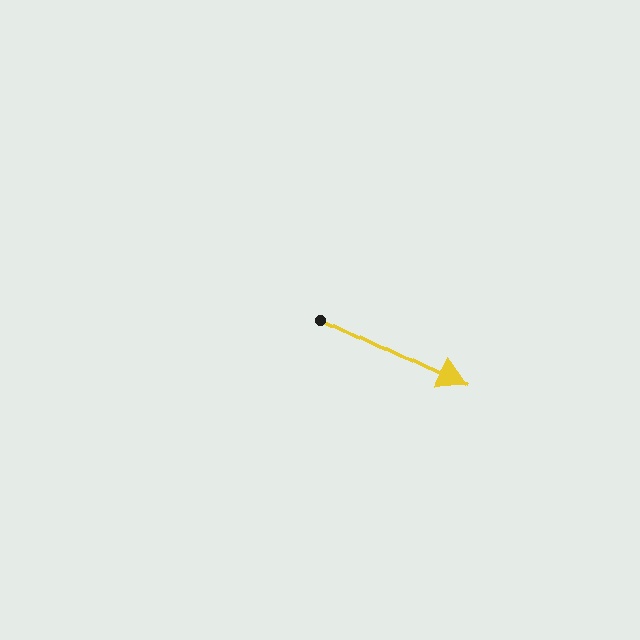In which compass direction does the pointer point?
Southeast.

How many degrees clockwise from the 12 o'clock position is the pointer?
Approximately 116 degrees.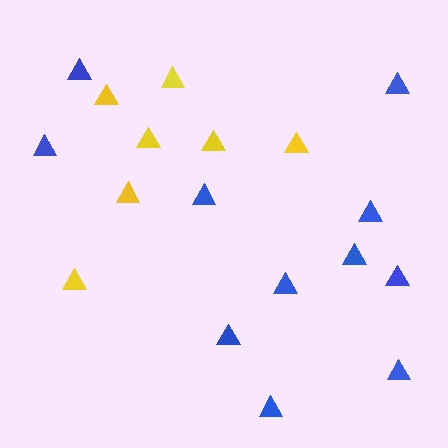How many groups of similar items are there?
There are 2 groups: one group of yellow triangles (7) and one group of blue triangles (11).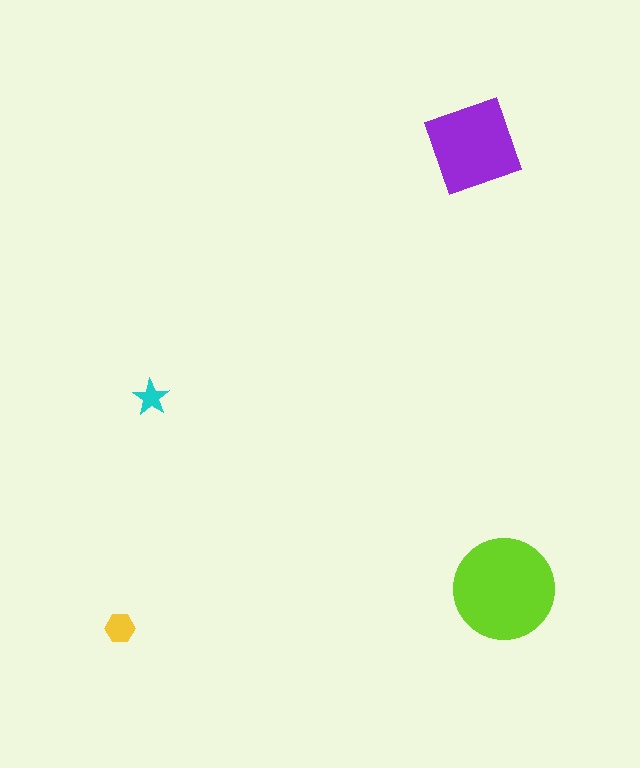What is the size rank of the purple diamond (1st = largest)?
2nd.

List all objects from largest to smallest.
The lime circle, the purple diamond, the yellow hexagon, the cyan star.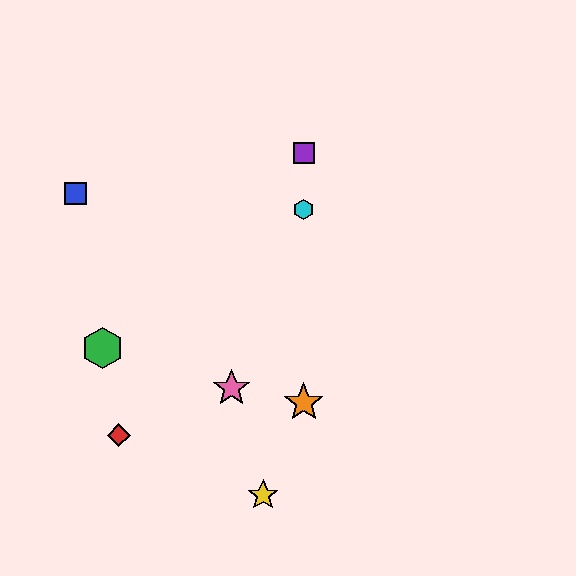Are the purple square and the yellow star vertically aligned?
No, the purple square is at x≈304 and the yellow star is at x≈263.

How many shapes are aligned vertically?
3 shapes (the purple square, the orange star, the cyan hexagon) are aligned vertically.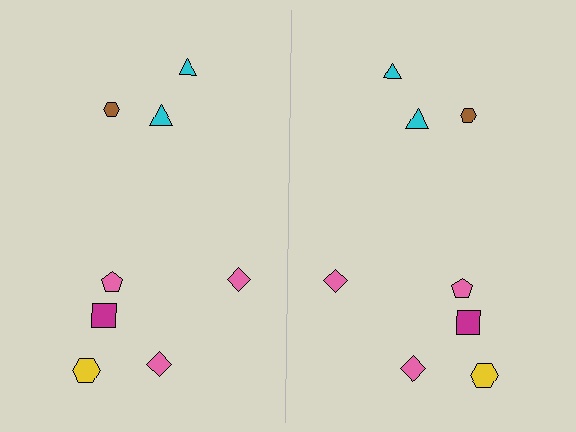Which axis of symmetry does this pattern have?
The pattern has a vertical axis of symmetry running through the center of the image.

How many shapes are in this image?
There are 16 shapes in this image.